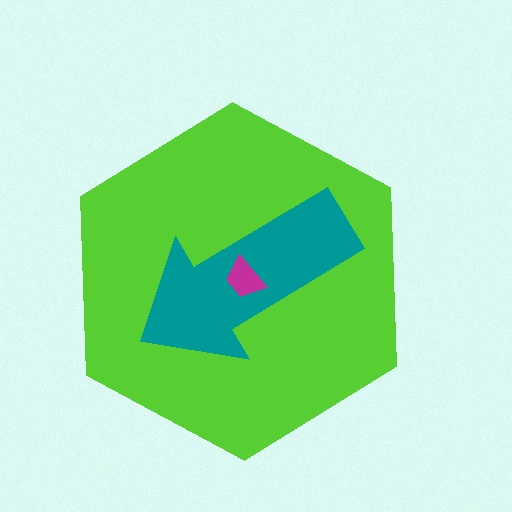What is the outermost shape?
The lime hexagon.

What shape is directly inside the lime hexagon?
The teal arrow.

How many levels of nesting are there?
3.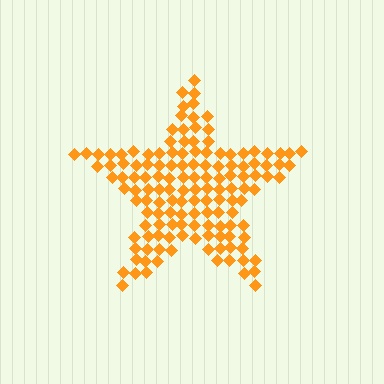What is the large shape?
The large shape is a star.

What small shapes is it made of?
It is made of small diamonds.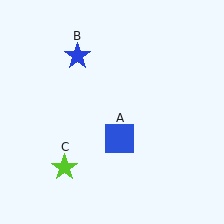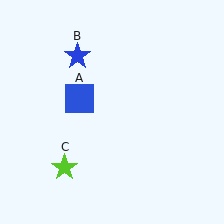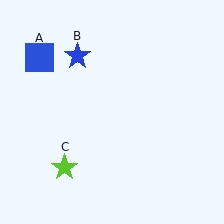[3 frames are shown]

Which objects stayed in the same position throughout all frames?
Blue star (object B) and lime star (object C) remained stationary.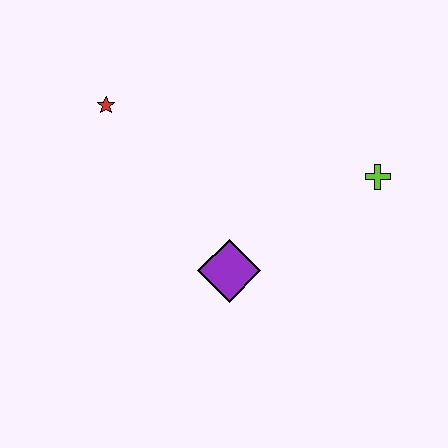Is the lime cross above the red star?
No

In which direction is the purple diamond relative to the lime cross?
The purple diamond is to the left of the lime cross.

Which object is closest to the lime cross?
The purple diamond is closest to the lime cross.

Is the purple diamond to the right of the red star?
Yes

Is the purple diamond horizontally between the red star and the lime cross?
Yes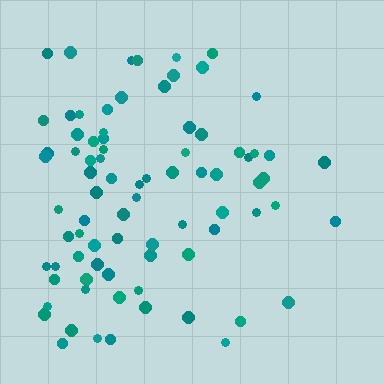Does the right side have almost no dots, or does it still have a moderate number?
Still a moderate number, just noticeably fewer than the left.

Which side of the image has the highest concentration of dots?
The left.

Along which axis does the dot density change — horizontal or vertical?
Horizontal.